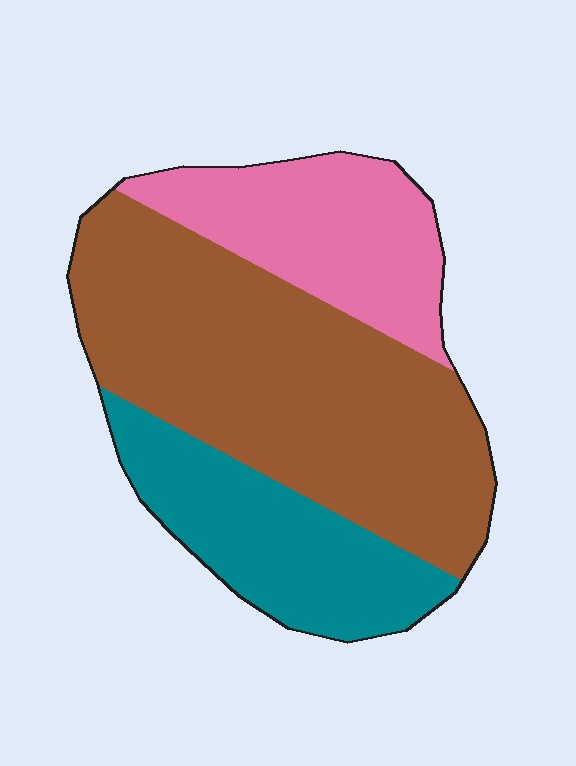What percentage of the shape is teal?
Teal covers 24% of the shape.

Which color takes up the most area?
Brown, at roughly 55%.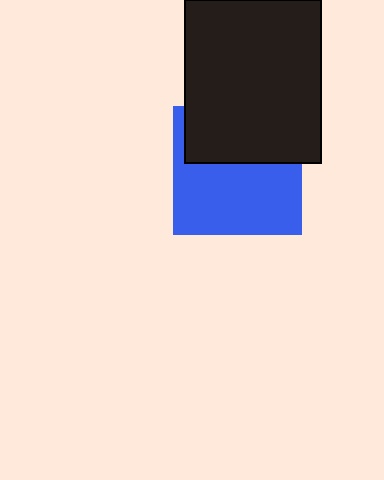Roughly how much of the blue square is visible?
About half of it is visible (roughly 59%).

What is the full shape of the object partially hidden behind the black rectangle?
The partially hidden object is a blue square.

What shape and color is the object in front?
The object in front is a black rectangle.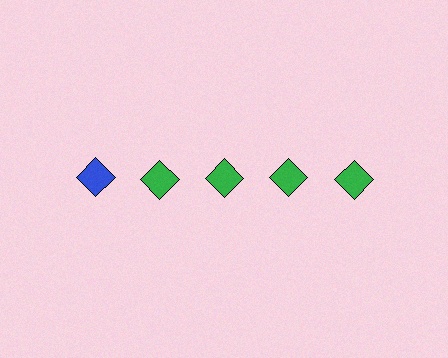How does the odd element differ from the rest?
It has a different color: blue instead of green.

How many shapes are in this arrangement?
There are 5 shapes arranged in a grid pattern.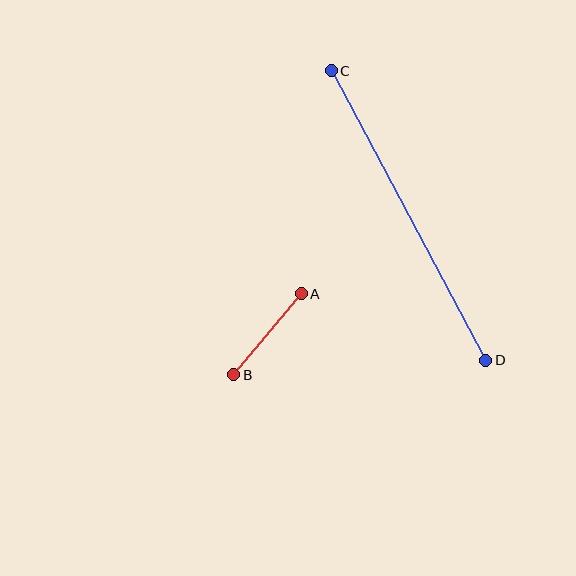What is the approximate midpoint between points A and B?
The midpoint is at approximately (267, 334) pixels.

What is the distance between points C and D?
The distance is approximately 328 pixels.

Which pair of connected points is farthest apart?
Points C and D are farthest apart.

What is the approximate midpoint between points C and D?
The midpoint is at approximately (408, 215) pixels.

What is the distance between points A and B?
The distance is approximately 106 pixels.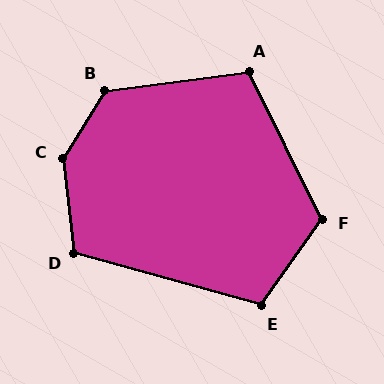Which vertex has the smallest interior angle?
A, at approximately 109 degrees.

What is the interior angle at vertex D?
Approximately 112 degrees (obtuse).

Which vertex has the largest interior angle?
C, at approximately 142 degrees.